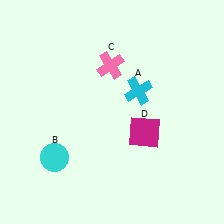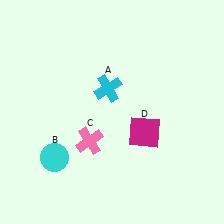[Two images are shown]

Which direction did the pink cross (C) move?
The pink cross (C) moved down.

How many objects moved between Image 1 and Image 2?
2 objects moved between the two images.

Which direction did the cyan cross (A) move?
The cyan cross (A) moved left.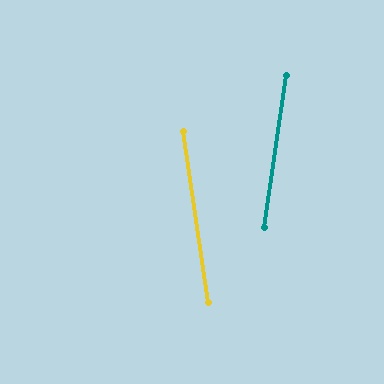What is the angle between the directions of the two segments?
Approximately 16 degrees.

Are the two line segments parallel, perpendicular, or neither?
Neither parallel nor perpendicular — they differ by about 16°.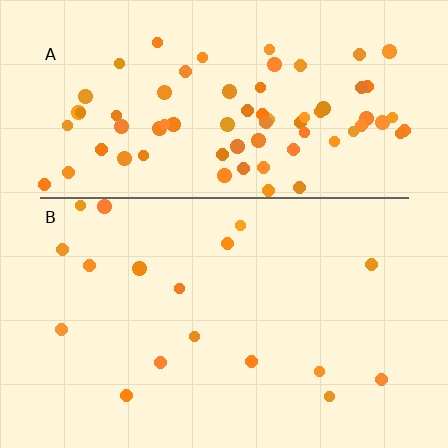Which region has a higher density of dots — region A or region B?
A (the top).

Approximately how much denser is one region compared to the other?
Approximately 4.4× — region A over region B.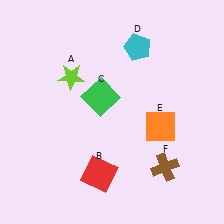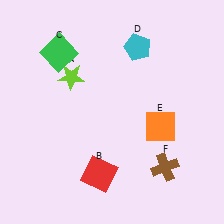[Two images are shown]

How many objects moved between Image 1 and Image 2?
1 object moved between the two images.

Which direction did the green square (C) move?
The green square (C) moved up.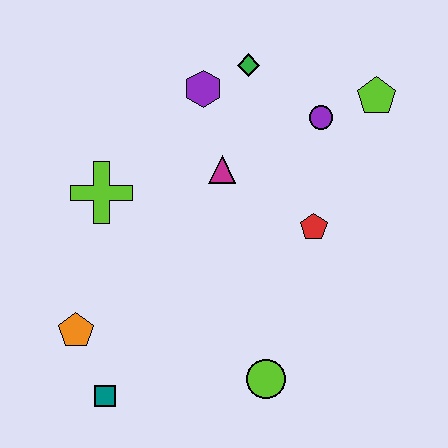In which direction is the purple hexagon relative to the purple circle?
The purple hexagon is to the left of the purple circle.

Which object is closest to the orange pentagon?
The teal square is closest to the orange pentagon.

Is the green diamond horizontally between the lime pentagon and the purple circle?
No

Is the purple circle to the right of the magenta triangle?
Yes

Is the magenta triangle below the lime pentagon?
Yes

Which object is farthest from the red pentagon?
The teal square is farthest from the red pentagon.